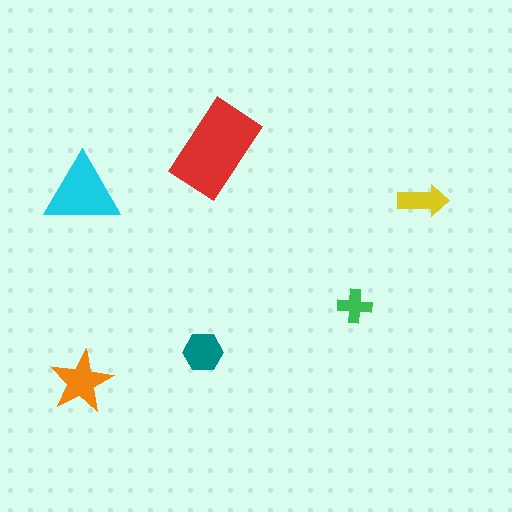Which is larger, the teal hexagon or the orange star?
The orange star.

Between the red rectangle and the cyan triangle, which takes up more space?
The red rectangle.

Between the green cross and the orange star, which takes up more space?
The orange star.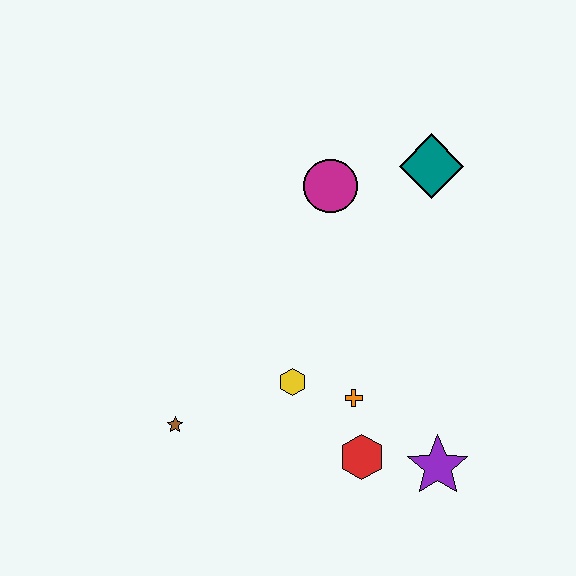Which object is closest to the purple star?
The red hexagon is closest to the purple star.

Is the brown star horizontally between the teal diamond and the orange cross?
No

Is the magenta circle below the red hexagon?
No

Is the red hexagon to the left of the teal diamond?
Yes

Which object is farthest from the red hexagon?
The teal diamond is farthest from the red hexagon.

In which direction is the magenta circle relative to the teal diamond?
The magenta circle is to the left of the teal diamond.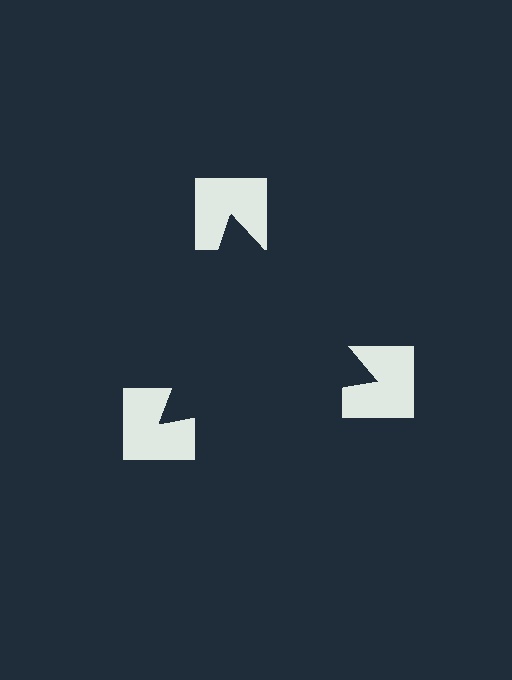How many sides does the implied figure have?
3 sides.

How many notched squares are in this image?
There are 3 — one at each vertex of the illusory triangle.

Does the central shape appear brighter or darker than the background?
It typically appears slightly darker than the background, even though no actual brightness change is drawn.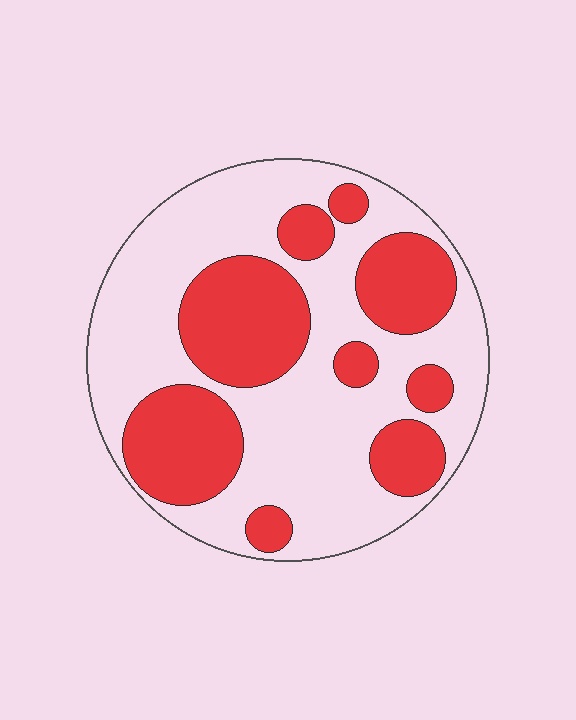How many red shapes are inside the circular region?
9.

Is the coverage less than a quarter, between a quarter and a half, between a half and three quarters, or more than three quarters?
Between a quarter and a half.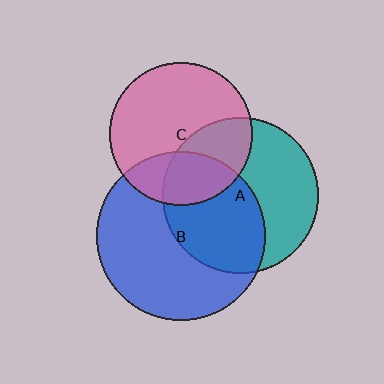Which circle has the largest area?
Circle B (blue).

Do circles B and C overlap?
Yes.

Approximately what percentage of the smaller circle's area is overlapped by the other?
Approximately 25%.